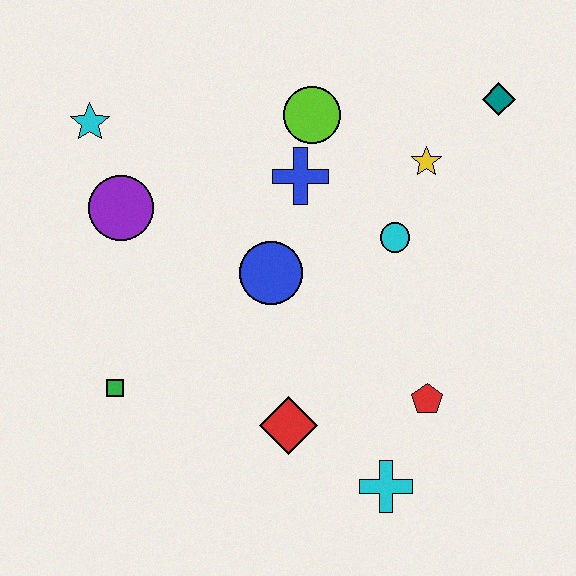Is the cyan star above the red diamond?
Yes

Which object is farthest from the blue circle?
The teal diamond is farthest from the blue circle.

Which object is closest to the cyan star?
The purple circle is closest to the cyan star.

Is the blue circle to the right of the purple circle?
Yes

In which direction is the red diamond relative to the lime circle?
The red diamond is below the lime circle.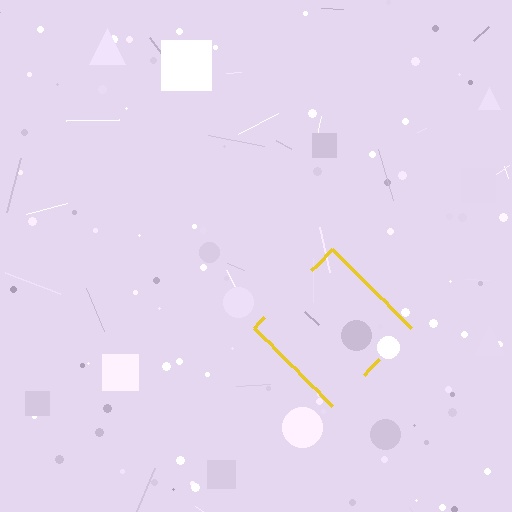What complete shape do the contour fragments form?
The contour fragments form a diamond.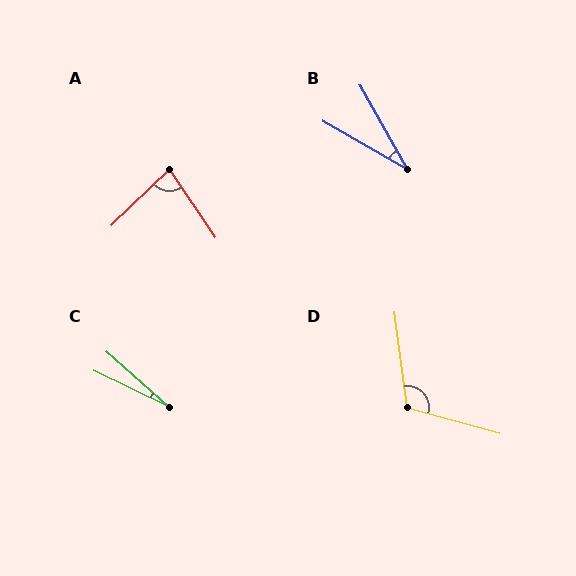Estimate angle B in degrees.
Approximately 31 degrees.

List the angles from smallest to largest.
C (16°), B (31°), A (80°), D (113°).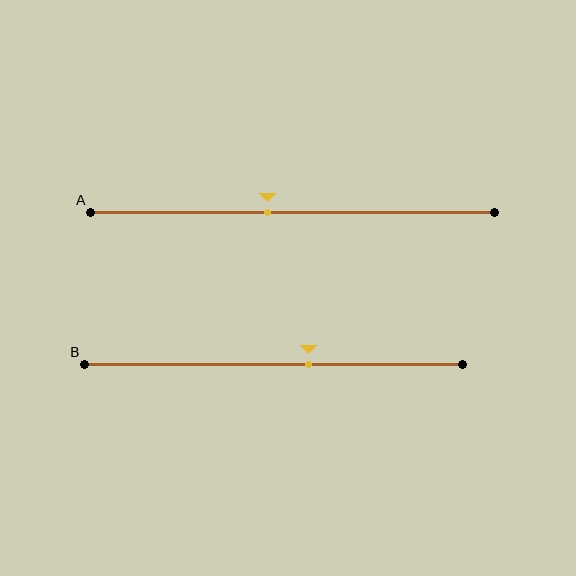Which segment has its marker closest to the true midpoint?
Segment A has its marker closest to the true midpoint.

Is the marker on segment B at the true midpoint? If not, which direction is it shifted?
No, the marker on segment B is shifted to the right by about 9% of the segment length.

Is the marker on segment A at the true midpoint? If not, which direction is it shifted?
No, the marker on segment A is shifted to the left by about 6% of the segment length.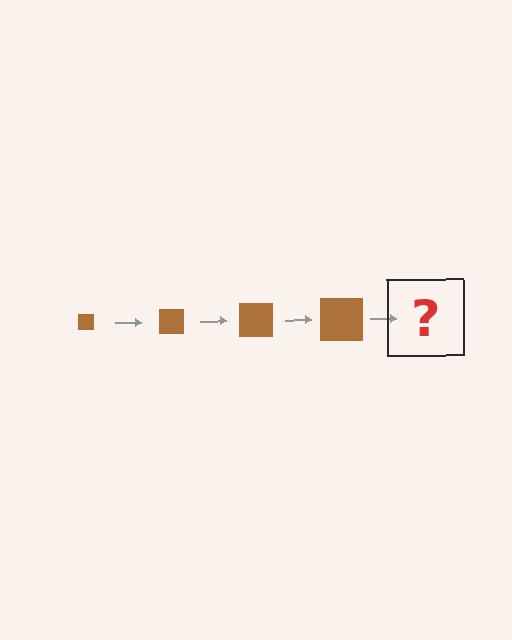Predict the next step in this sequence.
The next step is a brown square, larger than the previous one.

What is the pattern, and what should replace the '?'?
The pattern is that the square gets progressively larger each step. The '?' should be a brown square, larger than the previous one.